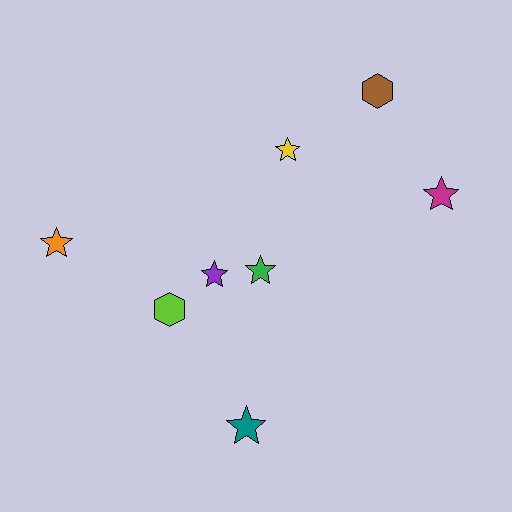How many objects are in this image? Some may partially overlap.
There are 8 objects.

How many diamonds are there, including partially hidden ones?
There are no diamonds.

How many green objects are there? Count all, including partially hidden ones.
There is 1 green object.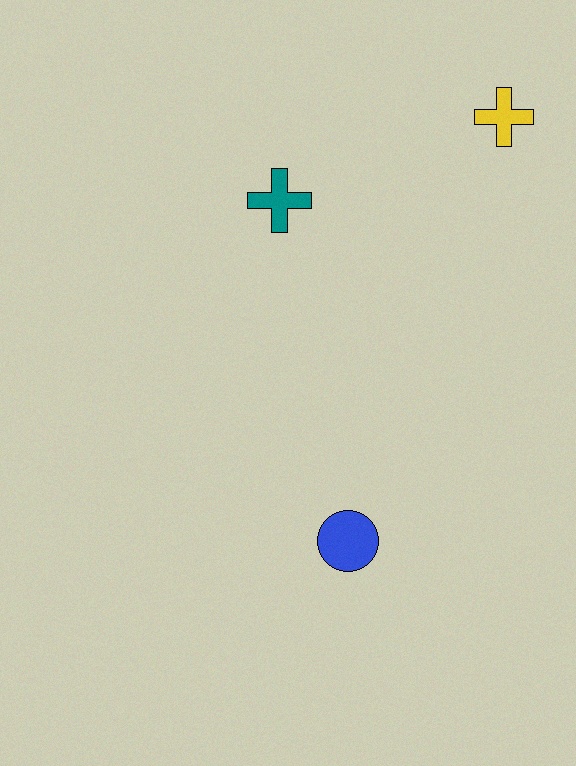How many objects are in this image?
There are 3 objects.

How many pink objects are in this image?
There are no pink objects.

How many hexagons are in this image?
There are no hexagons.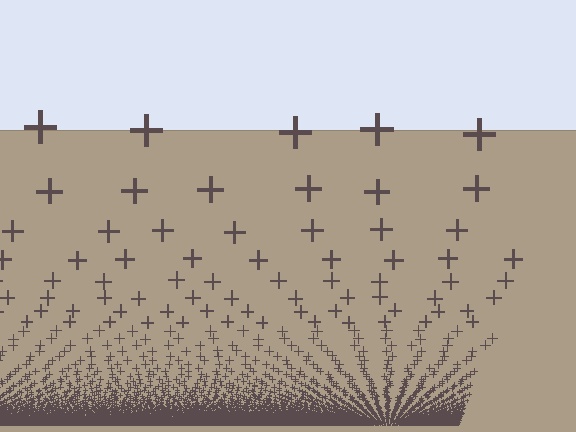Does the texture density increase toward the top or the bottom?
Density increases toward the bottom.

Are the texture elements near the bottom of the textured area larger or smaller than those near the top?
Smaller. The gradient is inverted — elements near the bottom are smaller and denser.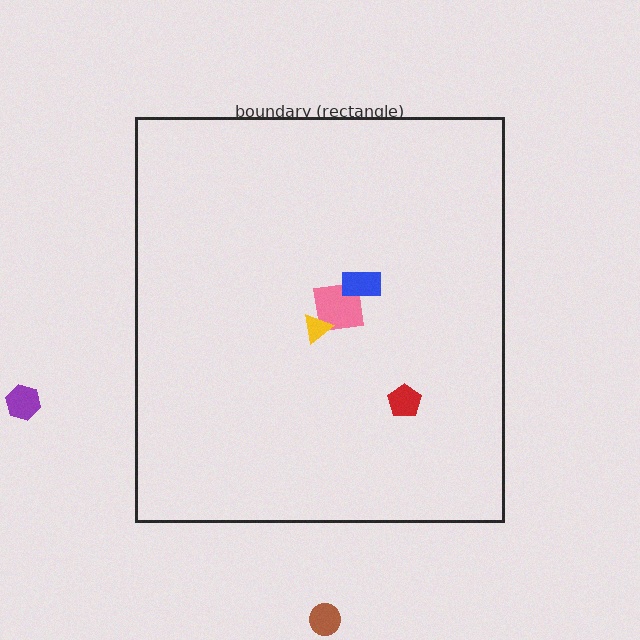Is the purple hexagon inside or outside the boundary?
Outside.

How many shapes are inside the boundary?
4 inside, 2 outside.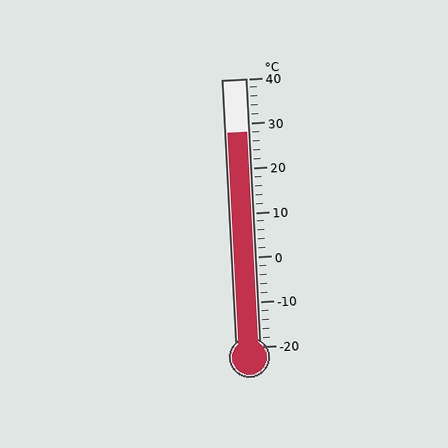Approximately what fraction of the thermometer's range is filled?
The thermometer is filled to approximately 80% of its range.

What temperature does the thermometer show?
The thermometer shows approximately 28°C.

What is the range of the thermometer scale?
The thermometer scale ranges from -20°C to 40°C.